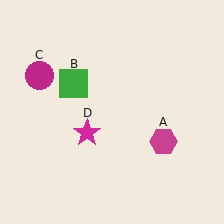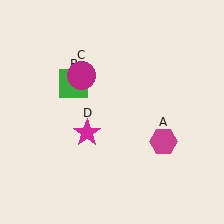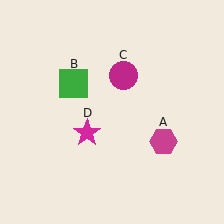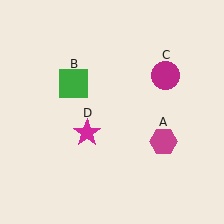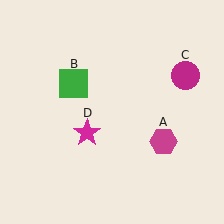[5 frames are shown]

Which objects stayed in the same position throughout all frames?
Magenta hexagon (object A) and green square (object B) and magenta star (object D) remained stationary.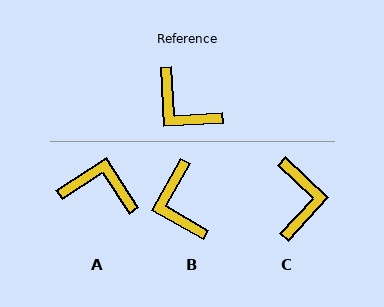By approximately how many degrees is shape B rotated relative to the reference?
Approximately 33 degrees clockwise.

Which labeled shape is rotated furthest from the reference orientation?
A, about 150 degrees away.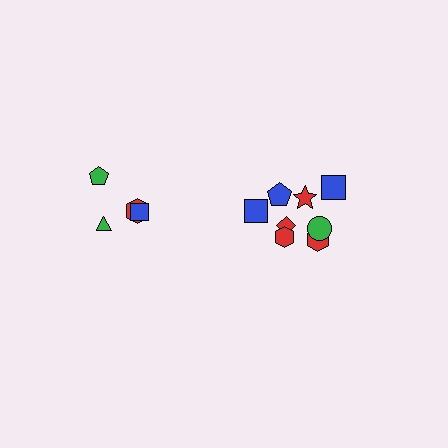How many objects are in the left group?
There are 4 objects.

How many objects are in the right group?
There are 8 objects.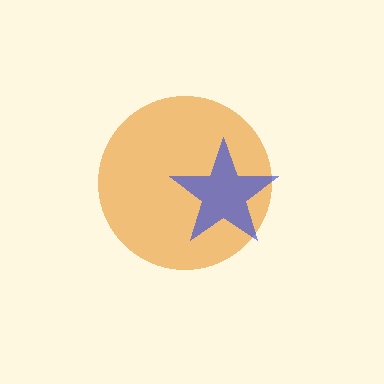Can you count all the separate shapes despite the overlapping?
Yes, there are 2 separate shapes.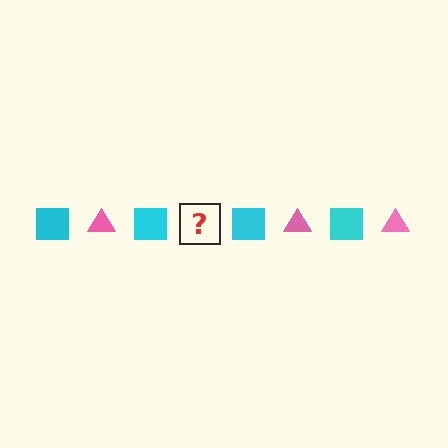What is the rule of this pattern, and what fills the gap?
The rule is that the pattern alternates between cyan square and pink triangle. The gap should be filled with a pink triangle.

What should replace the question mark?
The question mark should be replaced with a pink triangle.